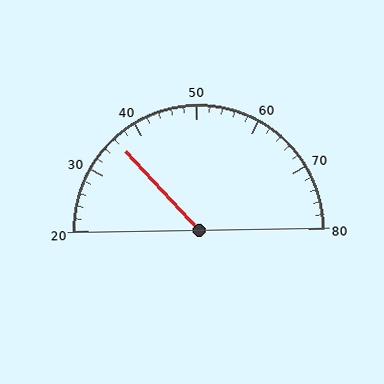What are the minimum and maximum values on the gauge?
The gauge ranges from 20 to 80.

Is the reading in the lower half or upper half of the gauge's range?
The reading is in the lower half of the range (20 to 80).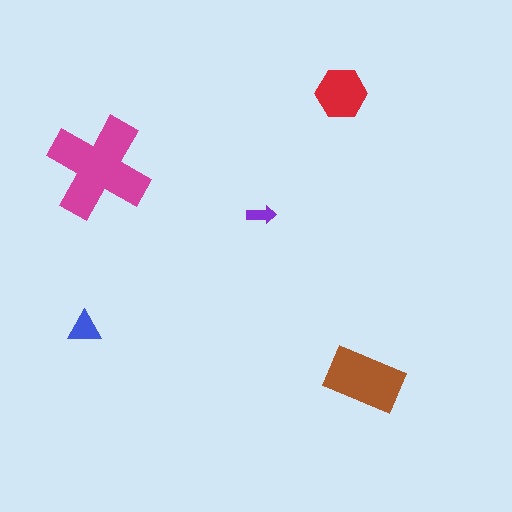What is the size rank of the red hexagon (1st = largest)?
3rd.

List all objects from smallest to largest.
The purple arrow, the blue triangle, the red hexagon, the brown rectangle, the magenta cross.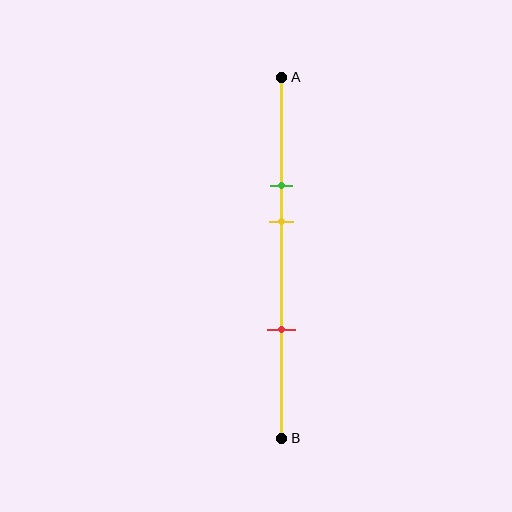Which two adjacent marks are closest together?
The green and yellow marks are the closest adjacent pair.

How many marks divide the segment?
There are 3 marks dividing the segment.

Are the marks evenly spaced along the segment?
No, the marks are not evenly spaced.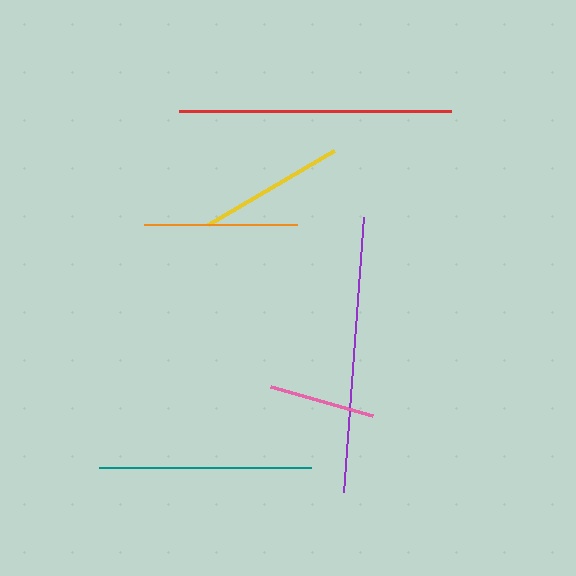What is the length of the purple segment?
The purple segment is approximately 277 pixels long.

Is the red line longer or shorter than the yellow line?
The red line is longer than the yellow line.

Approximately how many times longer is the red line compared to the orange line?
The red line is approximately 1.8 times the length of the orange line.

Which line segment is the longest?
The purple line is the longest at approximately 277 pixels.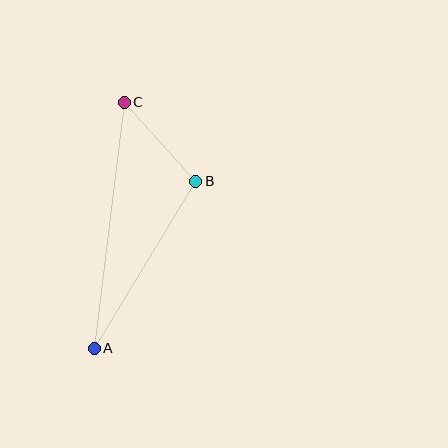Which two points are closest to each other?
Points B and C are closest to each other.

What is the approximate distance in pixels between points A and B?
The distance between A and B is approximately 195 pixels.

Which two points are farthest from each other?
Points A and C are farthest from each other.